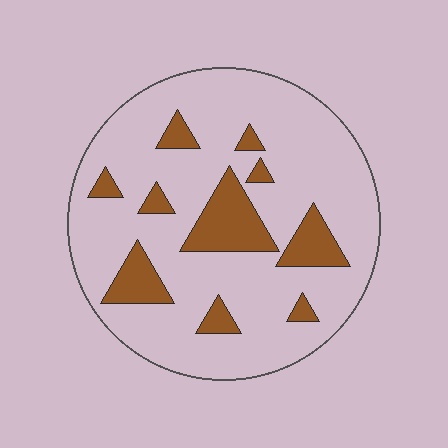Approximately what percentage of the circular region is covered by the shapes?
Approximately 20%.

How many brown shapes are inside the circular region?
10.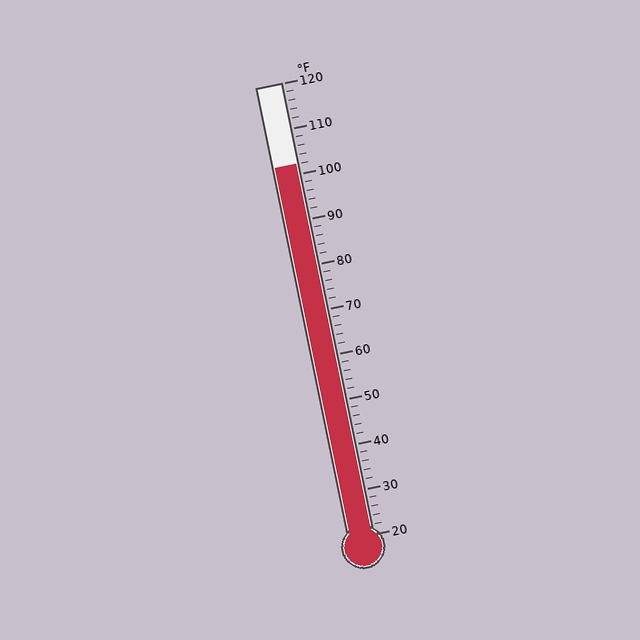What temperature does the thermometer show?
The thermometer shows approximately 102°F.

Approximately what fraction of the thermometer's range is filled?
The thermometer is filled to approximately 80% of its range.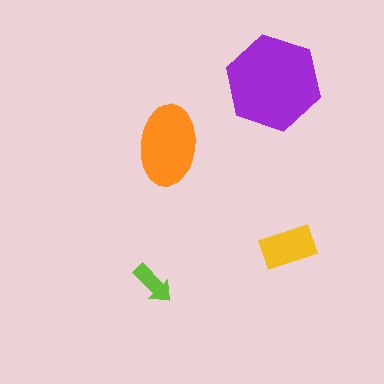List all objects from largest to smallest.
The purple hexagon, the orange ellipse, the yellow rectangle, the lime arrow.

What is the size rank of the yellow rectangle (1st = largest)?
3rd.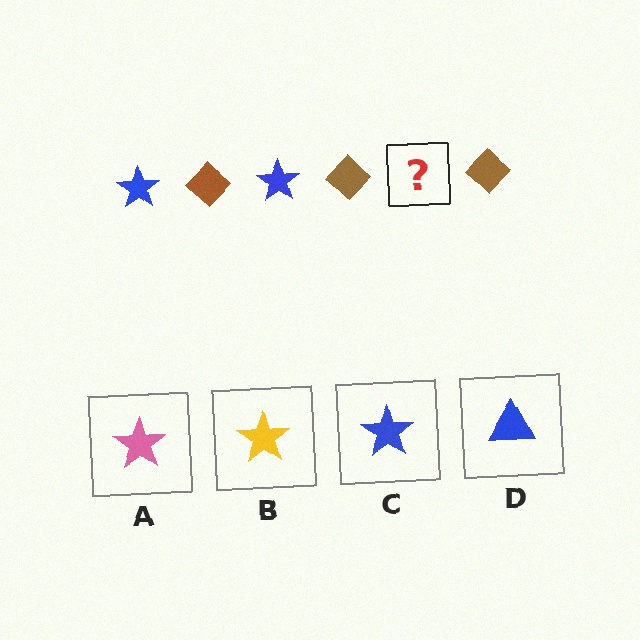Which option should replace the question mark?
Option C.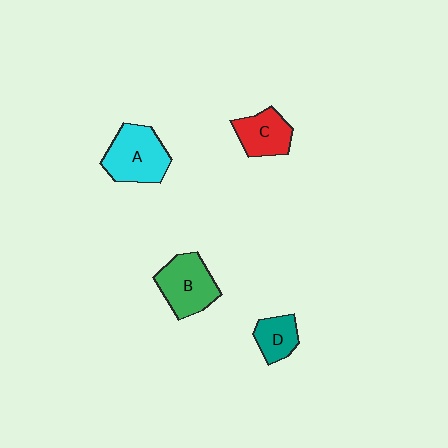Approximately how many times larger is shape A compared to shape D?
Approximately 1.9 times.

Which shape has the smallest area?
Shape D (teal).